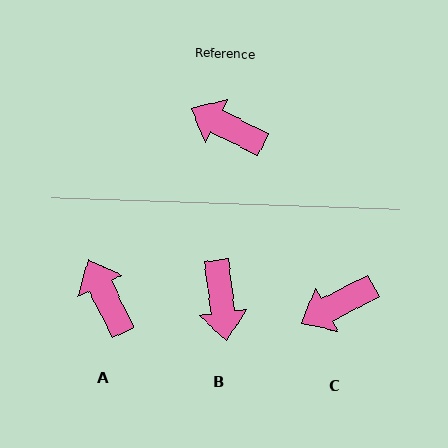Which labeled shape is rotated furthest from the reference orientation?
B, about 124 degrees away.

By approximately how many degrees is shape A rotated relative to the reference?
Approximately 38 degrees clockwise.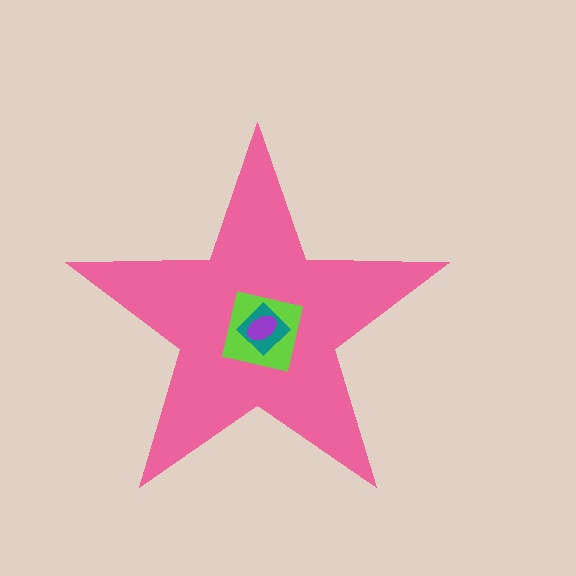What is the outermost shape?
The pink star.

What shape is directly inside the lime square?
The teal diamond.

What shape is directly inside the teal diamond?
The purple ellipse.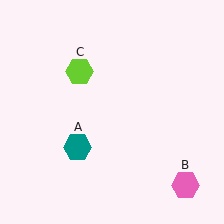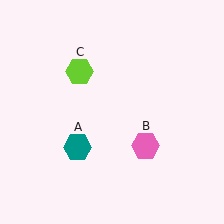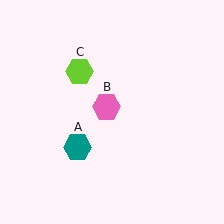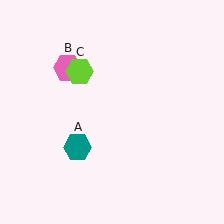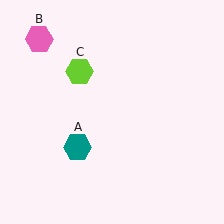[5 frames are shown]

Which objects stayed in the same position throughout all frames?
Teal hexagon (object A) and lime hexagon (object C) remained stationary.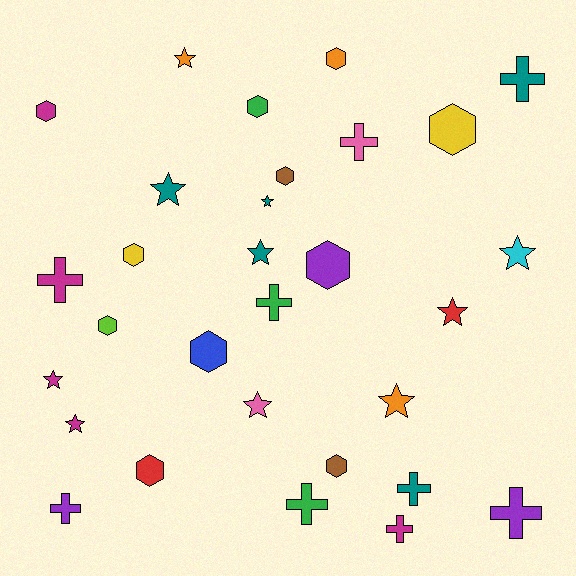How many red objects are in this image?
There are 2 red objects.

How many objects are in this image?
There are 30 objects.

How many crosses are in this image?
There are 9 crosses.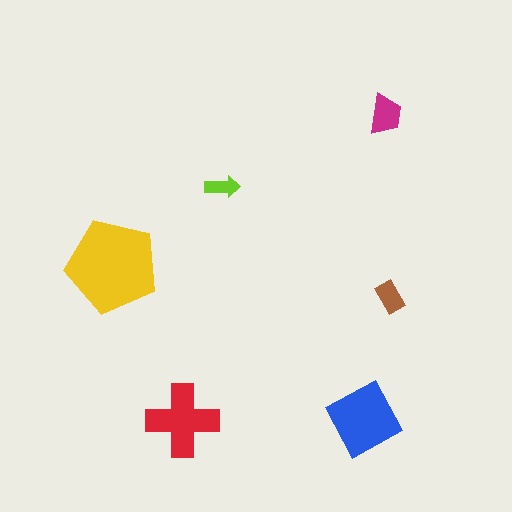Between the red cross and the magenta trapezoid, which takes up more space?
The red cross.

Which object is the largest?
The yellow pentagon.